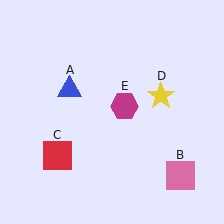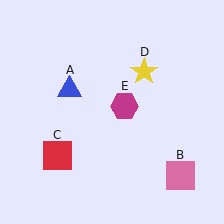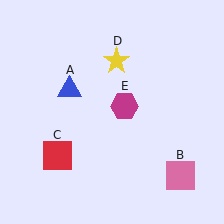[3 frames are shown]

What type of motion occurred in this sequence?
The yellow star (object D) rotated counterclockwise around the center of the scene.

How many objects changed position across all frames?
1 object changed position: yellow star (object D).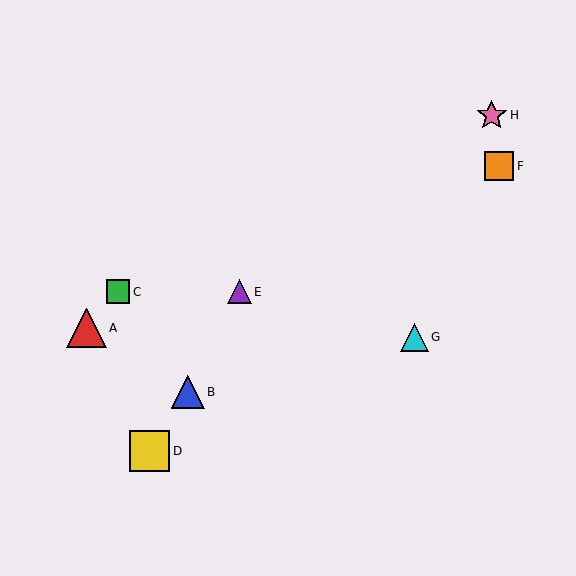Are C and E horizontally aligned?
Yes, both are at y≈292.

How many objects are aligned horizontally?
2 objects (C, E) are aligned horizontally.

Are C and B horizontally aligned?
No, C is at y≈292 and B is at y≈392.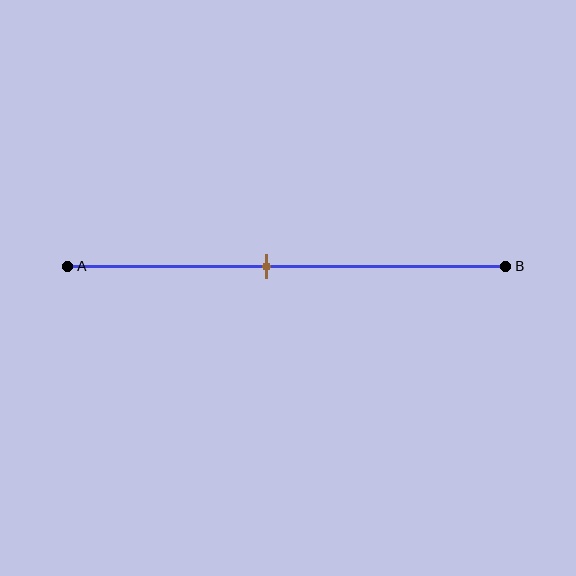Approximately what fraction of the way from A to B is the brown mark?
The brown mark is approximately 45% of the way from A to B.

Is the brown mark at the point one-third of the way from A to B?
No, the mark is at about 45% from A, not at the 33% one-third point.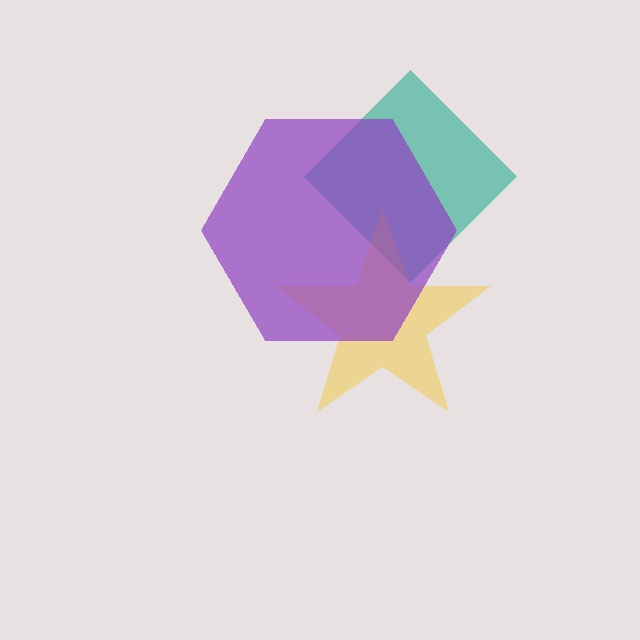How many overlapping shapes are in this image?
There are 3 overlapping shapes in the image.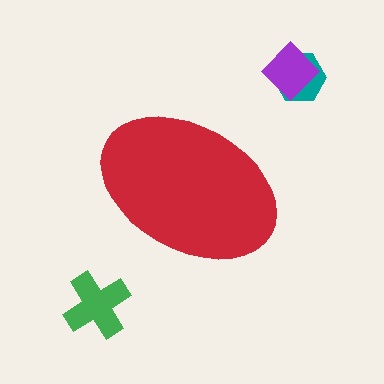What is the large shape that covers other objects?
A red ellipse.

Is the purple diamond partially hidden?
No, the purple diamond is fully visible.